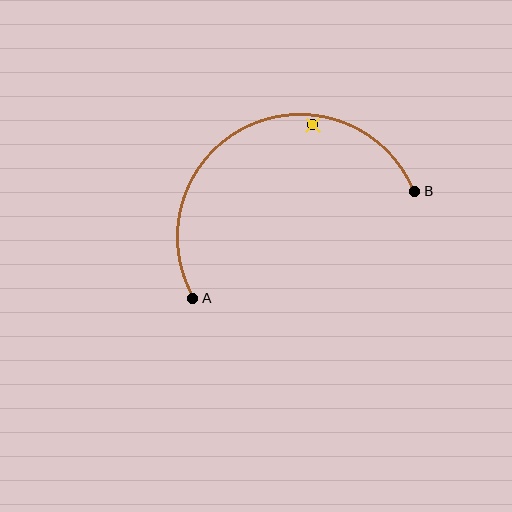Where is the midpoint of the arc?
The arc midpoint is the point on the curve farthest from the straight line joining A and B. It sits above that line.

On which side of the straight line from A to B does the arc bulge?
The arc bulges above the straight line connecting A and B.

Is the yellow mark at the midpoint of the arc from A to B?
No — the yellow mark does not lie on the arc at all. It sits slightly inside the curve.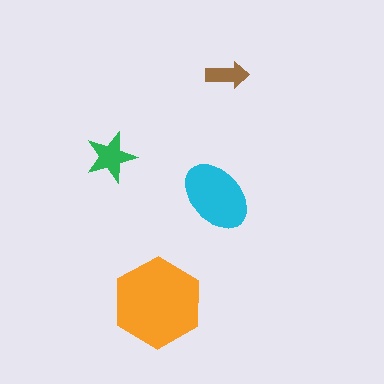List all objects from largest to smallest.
The orange hexagon, the cyan ellipse, the green star, the brown arrow.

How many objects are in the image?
There are 4 objects in the image.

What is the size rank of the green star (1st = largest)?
3rd.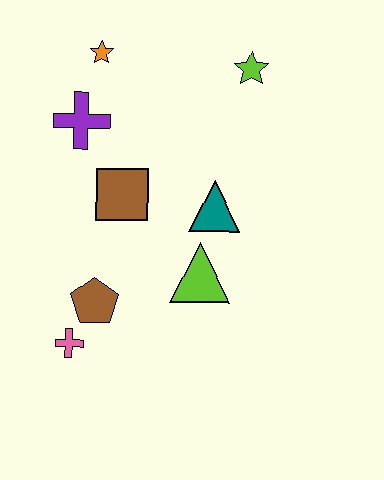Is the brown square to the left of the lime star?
Yes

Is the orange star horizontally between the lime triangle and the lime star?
No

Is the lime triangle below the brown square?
Yes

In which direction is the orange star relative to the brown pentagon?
The orange star is above the brown pentagon.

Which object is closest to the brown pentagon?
The pink cross is closest to the brown pentagon.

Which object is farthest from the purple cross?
The pink cross is farthest from the purple cross.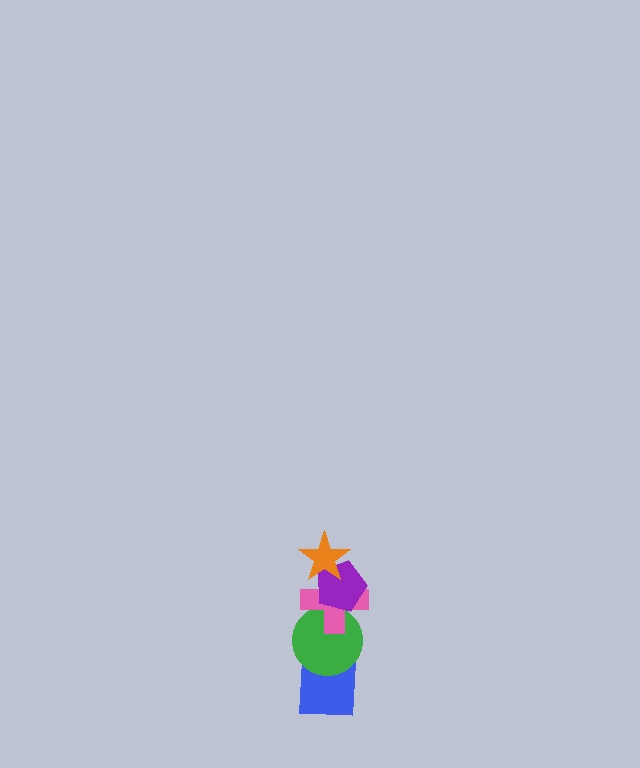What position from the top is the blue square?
The blue square is 5th from the top.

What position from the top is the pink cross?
The pink cross is 3rd from the top.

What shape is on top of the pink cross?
The purple pentagon is on top of the pink cross.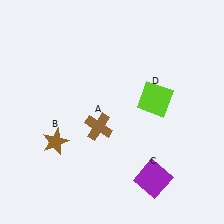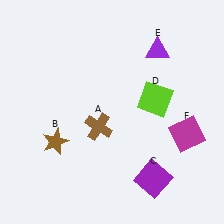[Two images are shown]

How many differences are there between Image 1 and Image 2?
There are 2 differences between the two images.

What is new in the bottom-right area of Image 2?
A magenta square (F) was added in the bottom-right area of Image 2.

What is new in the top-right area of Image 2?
A purple triangle (E) was added in the top-right area of Image 2.